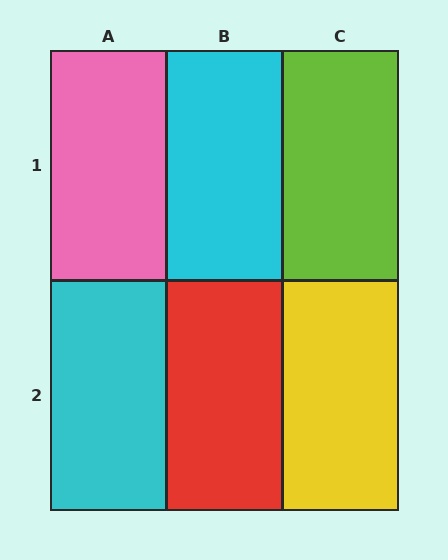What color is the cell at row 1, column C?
Lime.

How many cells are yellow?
1 cell is yellow.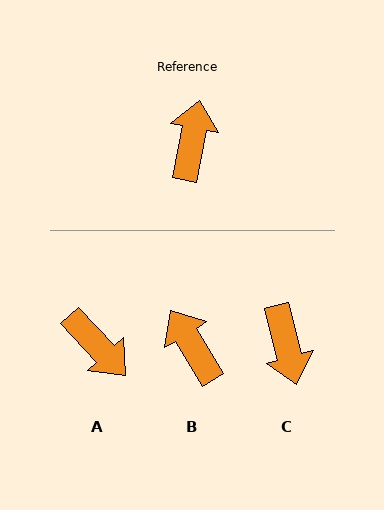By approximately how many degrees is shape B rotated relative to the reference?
Approximately 43 degrees counter-clockwise.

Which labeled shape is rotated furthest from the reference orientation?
C, about 154 degrees away.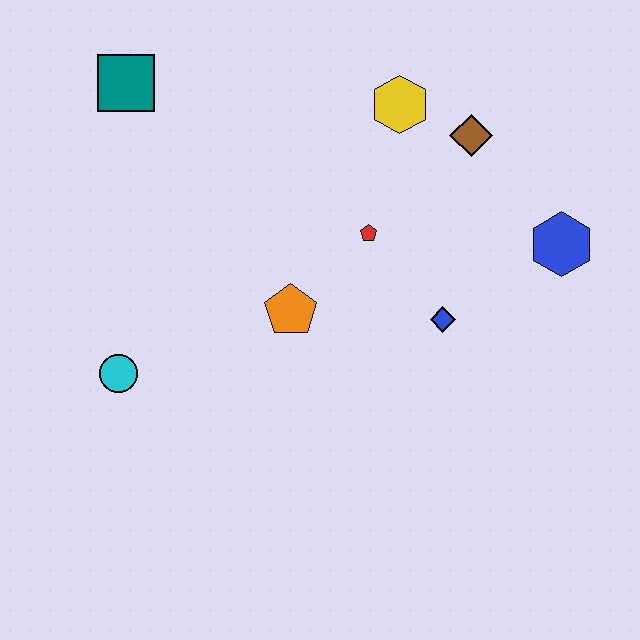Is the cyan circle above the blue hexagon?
No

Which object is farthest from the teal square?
The blue hexagon is farthest from the teal square.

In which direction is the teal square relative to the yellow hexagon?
The teal square is to the left of the yellow hexagon.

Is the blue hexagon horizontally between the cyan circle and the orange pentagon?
No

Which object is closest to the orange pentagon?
The red pentagon is closest to the orange pentagon.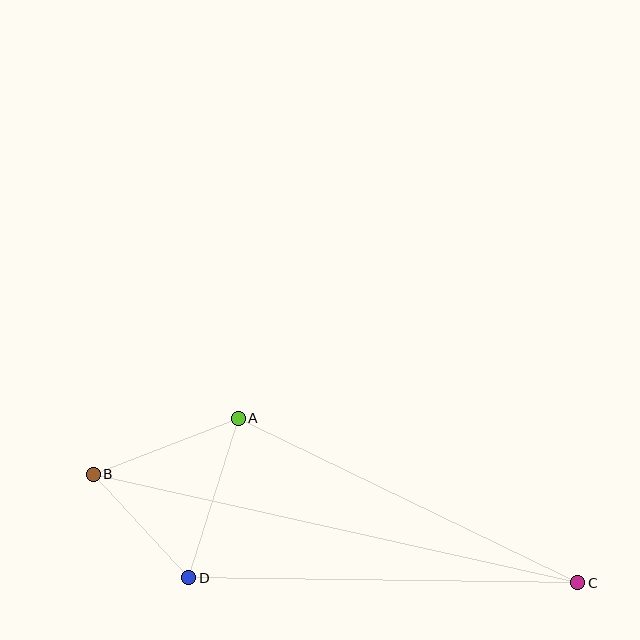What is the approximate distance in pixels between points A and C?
The distance between A and C is approximately 377 pixels.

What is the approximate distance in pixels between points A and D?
The distance between A and D is approximately 167 pixels.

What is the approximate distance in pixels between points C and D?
The distance between C and D is approximately 389 pixels.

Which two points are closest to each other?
Points B and D are closest to each other.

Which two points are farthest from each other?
Points B and C are farthest from each other.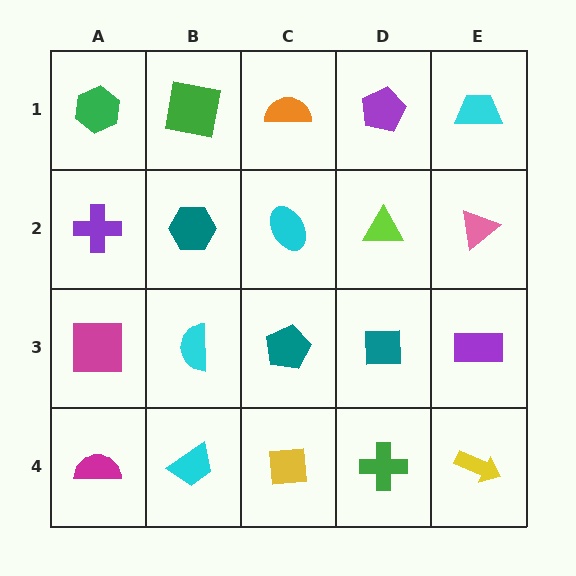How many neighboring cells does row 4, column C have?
3.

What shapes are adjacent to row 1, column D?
A lime triangle (row 2, column D), an orange semicircle (row 1, column C), a cyan trapezoid (row 1, column E).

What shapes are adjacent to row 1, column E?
A pink triangle (row 2, column E), a purple pentagon (row 1, column D).